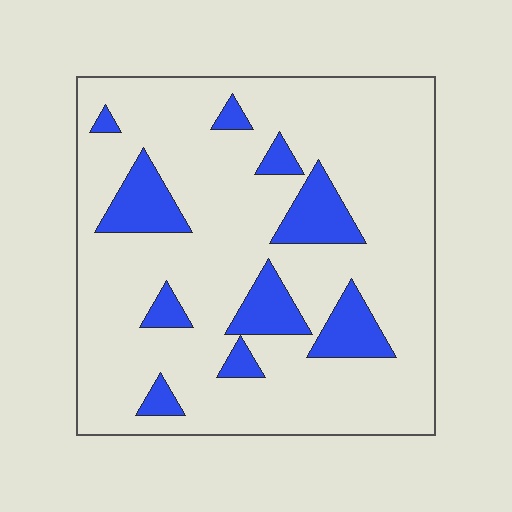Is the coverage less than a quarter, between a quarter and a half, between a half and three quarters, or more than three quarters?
Less than a quarter.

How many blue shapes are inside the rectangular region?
10.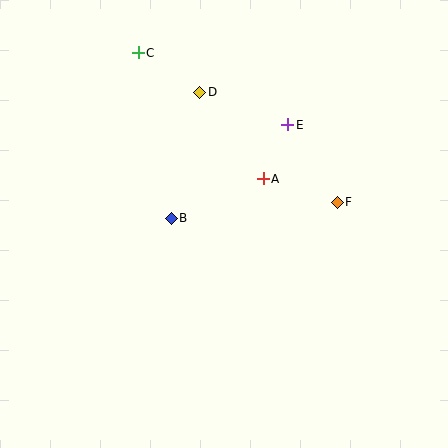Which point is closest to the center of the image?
Point B at (171, 218) is closest to the center.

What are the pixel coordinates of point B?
Point B is at (171, 218).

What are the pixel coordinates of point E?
Point E is at (288, 125).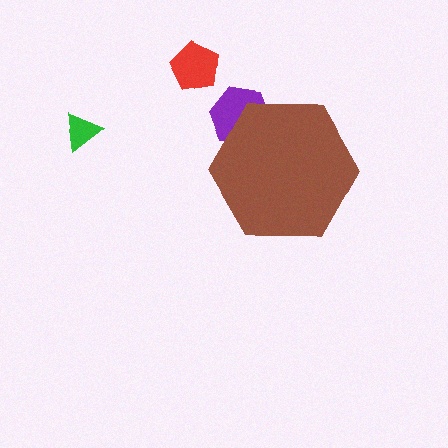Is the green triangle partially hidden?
No, the green triangle is fully visible.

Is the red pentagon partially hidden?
No, the red pentagon is fully visible.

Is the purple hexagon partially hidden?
Yes, the purple hexagon is partially hidden behind the brown hexagon.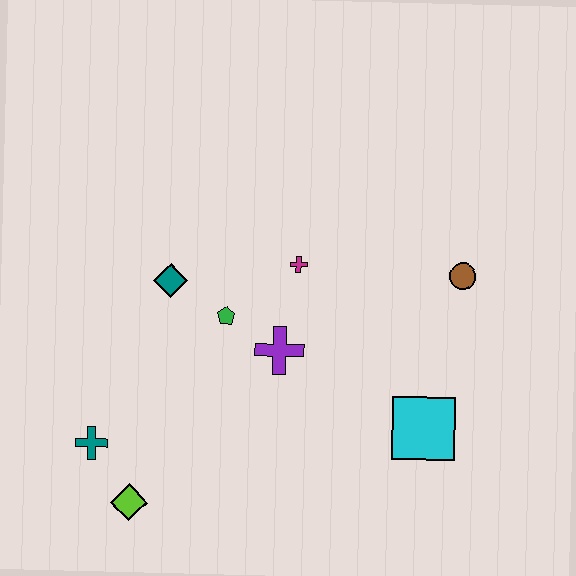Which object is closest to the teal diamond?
The green pentagon is closest to the teal diamond.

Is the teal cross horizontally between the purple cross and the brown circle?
No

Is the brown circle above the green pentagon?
Yes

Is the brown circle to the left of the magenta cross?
No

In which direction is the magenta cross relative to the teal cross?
The magenta cross is to the right of the teal cross.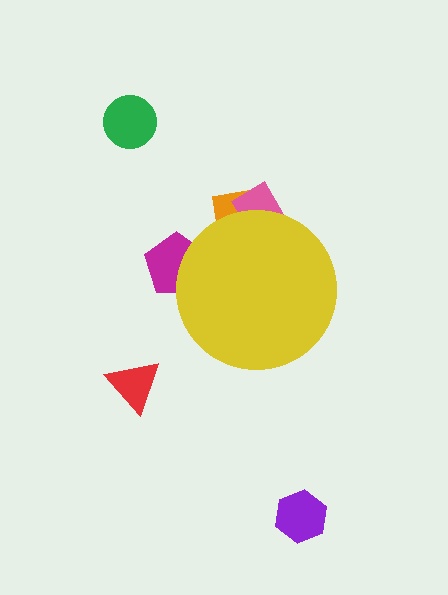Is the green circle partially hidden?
No, the green circle is fully visible.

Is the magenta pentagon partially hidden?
Yes, the magenta pentagon is partially hidden behind the yellow circle.